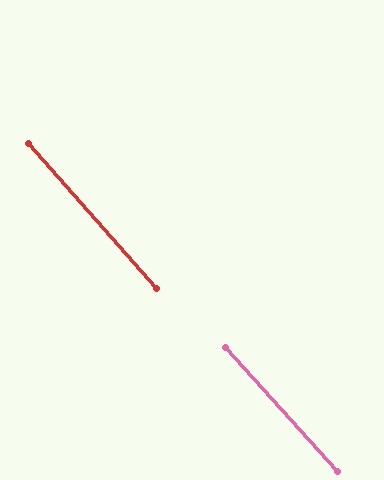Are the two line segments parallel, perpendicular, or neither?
Parallel — their directions differ by only 0.6°.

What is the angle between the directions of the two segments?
Approximately 1 degree.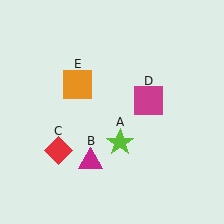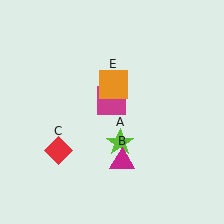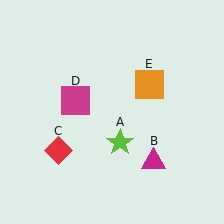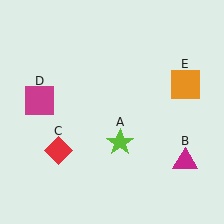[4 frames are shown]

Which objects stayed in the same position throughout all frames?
Lime star (object A) and red diamond (object C) remained stationary.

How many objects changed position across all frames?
3 objects changed position: magenta triangle (object B), magenta square (object D), orange square (object E).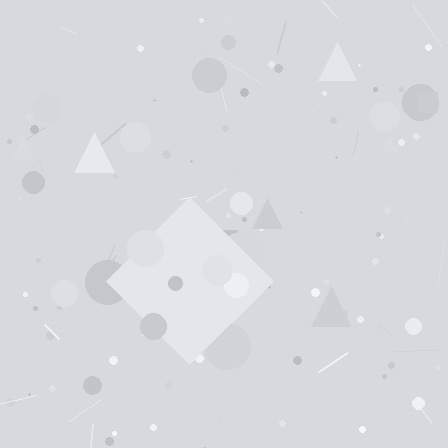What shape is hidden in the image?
A diamond is hidden in the image.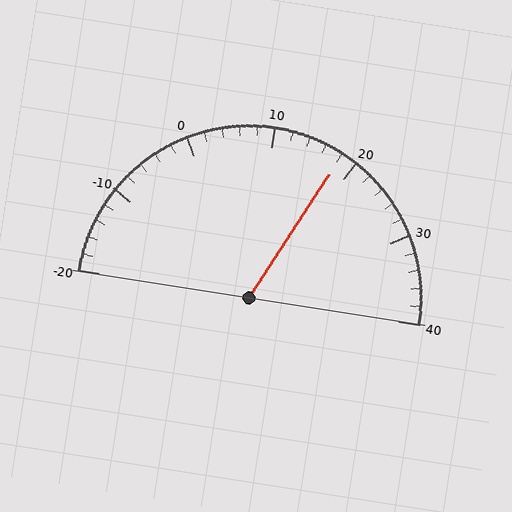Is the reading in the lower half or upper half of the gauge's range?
The reading is in the upper half of the range (-20 to 40).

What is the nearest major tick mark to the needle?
The nearest major tick mark is 20.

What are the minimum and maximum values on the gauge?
The gauge ranges from -20 to 40.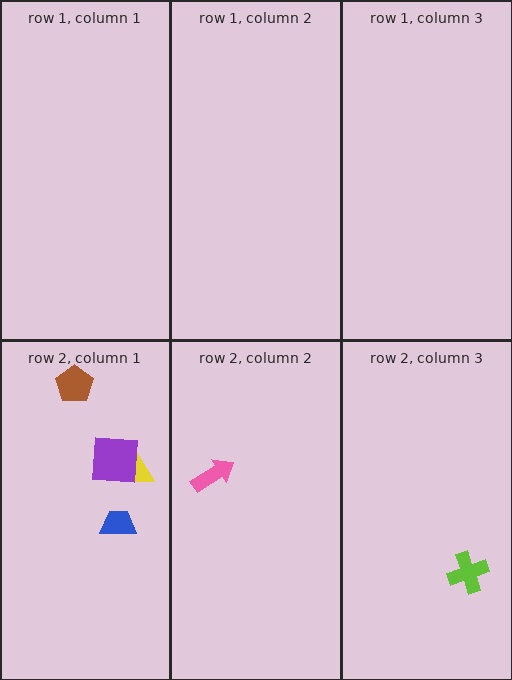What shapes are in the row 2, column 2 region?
The pink arrow.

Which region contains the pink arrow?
The row 2, column 2 region.